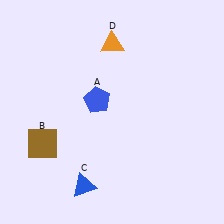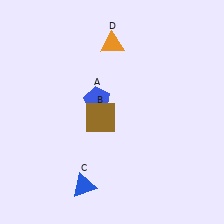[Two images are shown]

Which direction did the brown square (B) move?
The brown square (B) moved right.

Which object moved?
The brown square (B) moved right.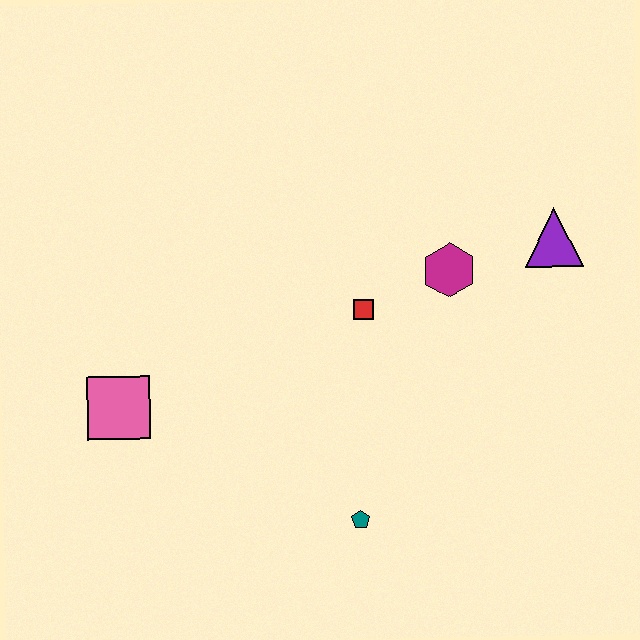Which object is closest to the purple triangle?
The magenta hexagon is closest to the purple triangle.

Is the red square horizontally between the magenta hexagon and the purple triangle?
No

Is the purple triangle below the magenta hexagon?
No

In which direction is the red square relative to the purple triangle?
The red square is to the left of the purple triangle.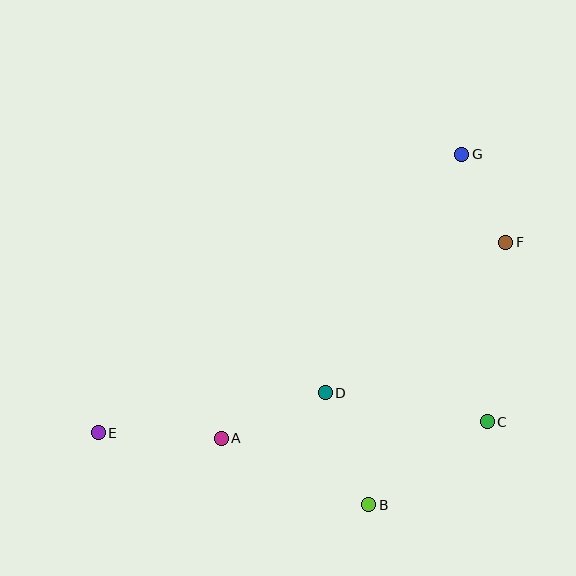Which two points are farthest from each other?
Points E and G are farthest from each other.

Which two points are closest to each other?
Points F and G are closest to each other.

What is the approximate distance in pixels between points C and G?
The distance between C and G is approximately 269 pixels.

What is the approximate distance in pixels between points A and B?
The distance between A and B is approximately 162 pixels.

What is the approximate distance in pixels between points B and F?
The distance between B and F is approximately 296 pixels.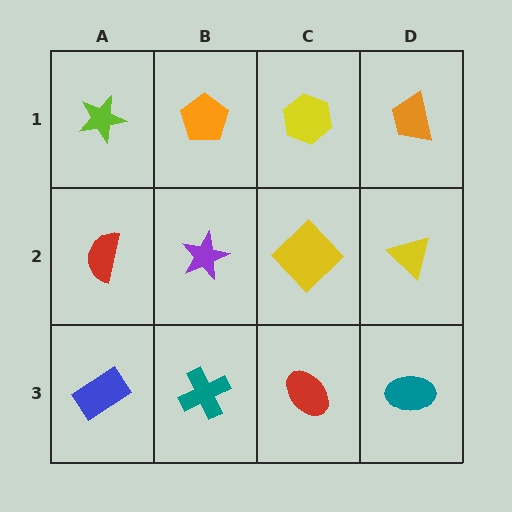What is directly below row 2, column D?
A teal ellipse.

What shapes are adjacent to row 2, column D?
An orange trapezoid (row 1, column D), a teal ellipse (row 3, column D), a yellow diamond (row 2, column C).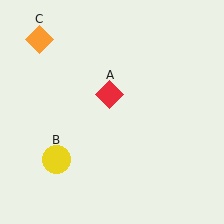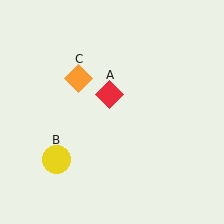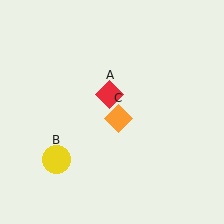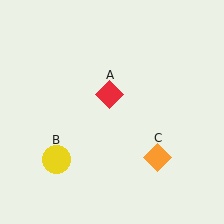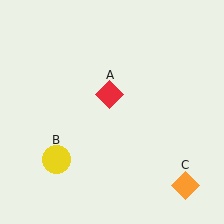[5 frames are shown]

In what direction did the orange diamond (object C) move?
The orange diamond (object C) moved down and to the right.